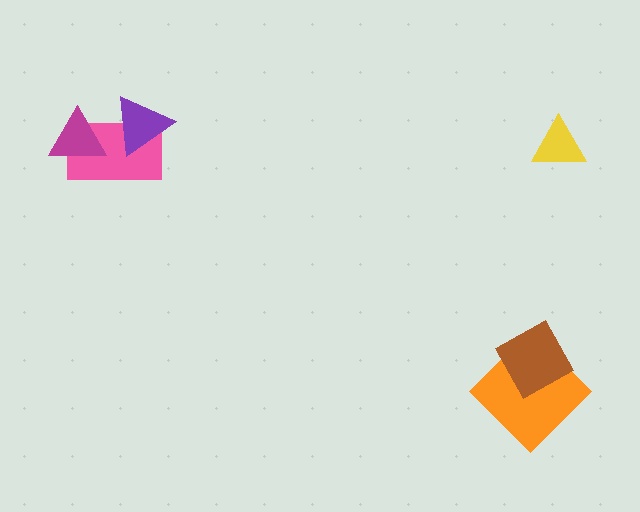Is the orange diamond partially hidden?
Yes, it is partially covered by another shape.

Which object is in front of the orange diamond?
The brown diamond is in front of the orange diamond.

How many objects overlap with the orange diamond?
1 object overlaps with the orange diamond.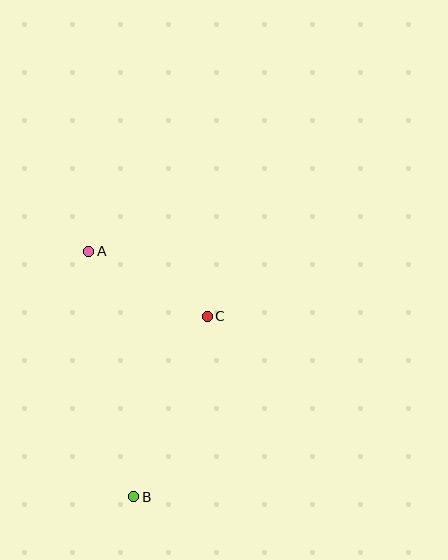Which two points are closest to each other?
Points A and C are closest to each other.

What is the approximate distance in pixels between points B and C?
The distance between B and C is approximately 195 pixels.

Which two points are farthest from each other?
Points A and B are farthest from each other.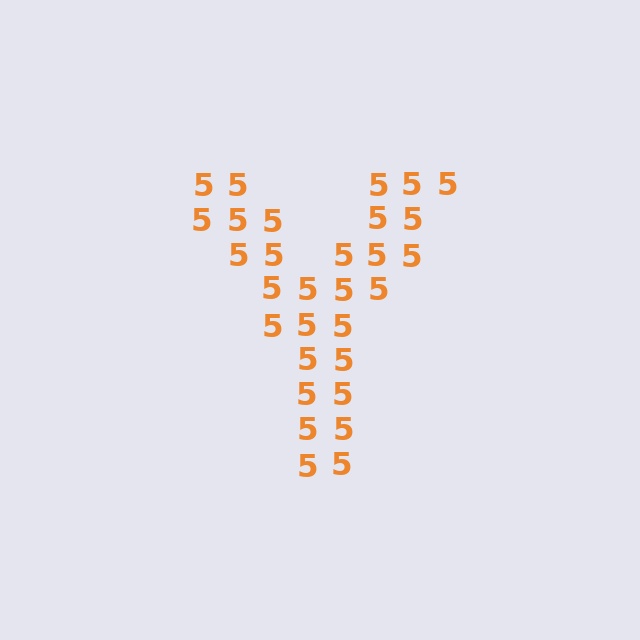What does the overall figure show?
The overall figure shows the letter Y.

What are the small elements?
The small elements are digit 5's.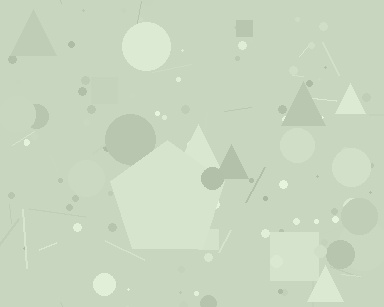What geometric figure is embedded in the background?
A pentagon is embedded in the background.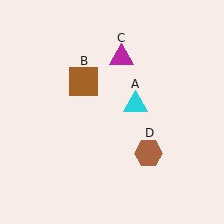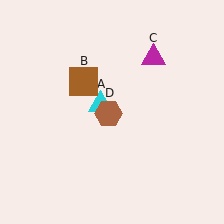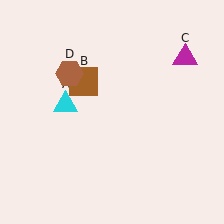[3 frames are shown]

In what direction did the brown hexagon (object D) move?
The brown hexagon (object D) moved up and to the left.